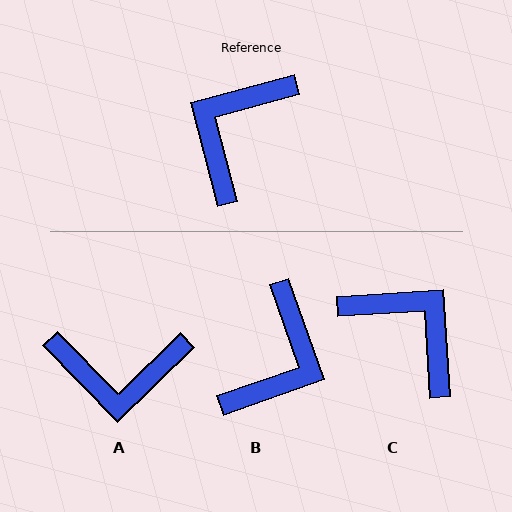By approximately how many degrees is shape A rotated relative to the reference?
Approximately 120 degrees counter-clockwise.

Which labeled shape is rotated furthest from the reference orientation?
B, about 175 degrees away.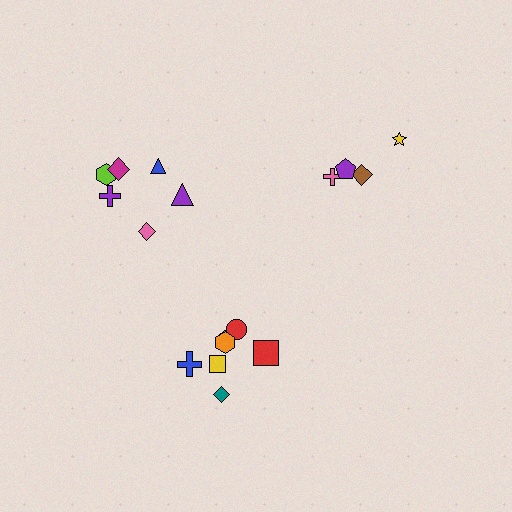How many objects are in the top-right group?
There are 4 objects.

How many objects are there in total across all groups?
There are 17 objects.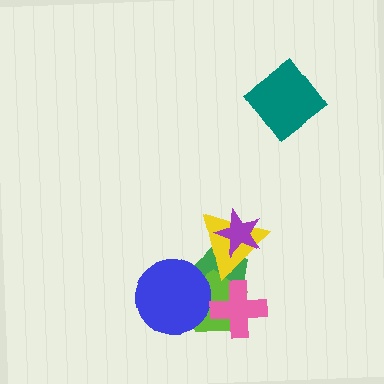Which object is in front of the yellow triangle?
The purple star is in front of the yellow triangle.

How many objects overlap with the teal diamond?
0 objects overlap with the teal diamond.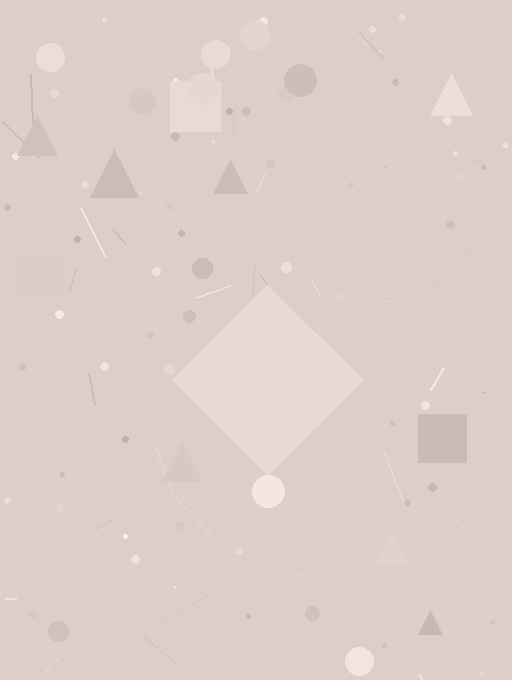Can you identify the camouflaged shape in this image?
The camouflaged shape is a diamond.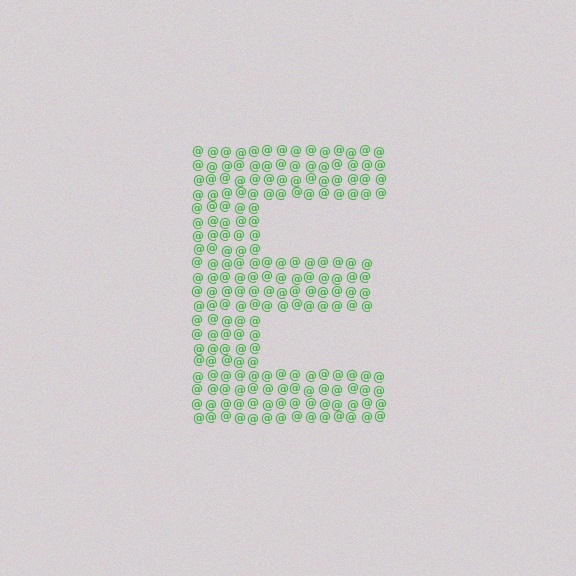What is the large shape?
The large shape is the letter E.